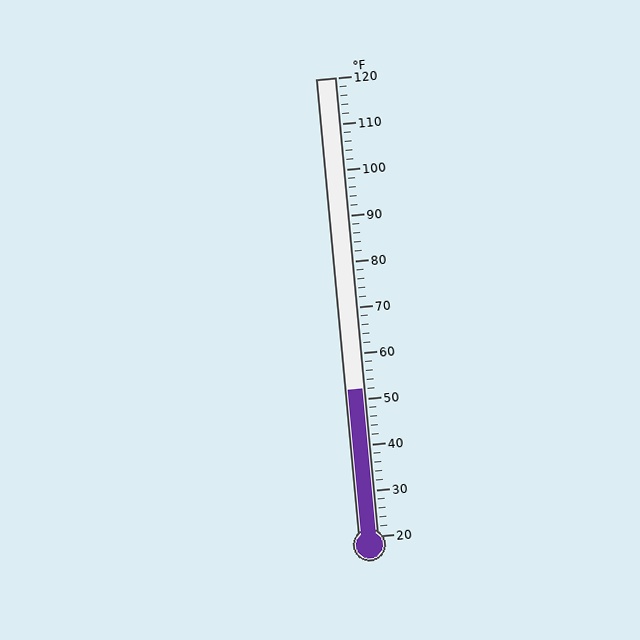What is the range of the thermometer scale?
The thermometer scale ranges from 20°F to 120°F.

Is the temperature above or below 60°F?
The temperature is below 60°F.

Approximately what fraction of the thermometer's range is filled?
The thermometer is filled to approximately 30% of its range.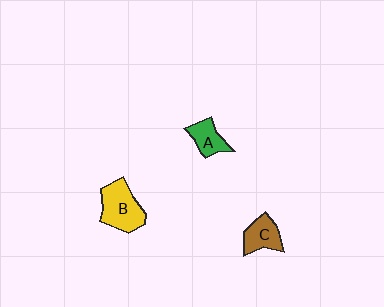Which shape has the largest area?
Shape B (yellow).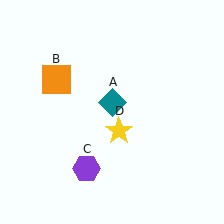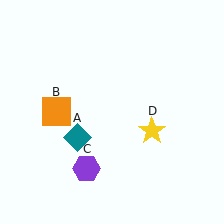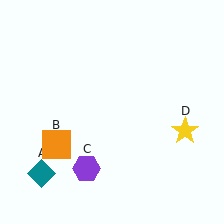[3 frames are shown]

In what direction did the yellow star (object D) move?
The yellow star (object D) moved right.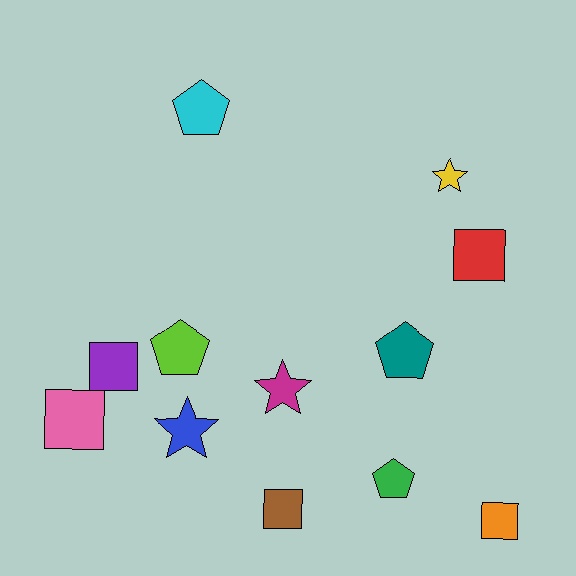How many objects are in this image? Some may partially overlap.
There are 12 objects.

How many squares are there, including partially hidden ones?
There are 5 squares.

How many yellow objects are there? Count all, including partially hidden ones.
There is 1 yellow object.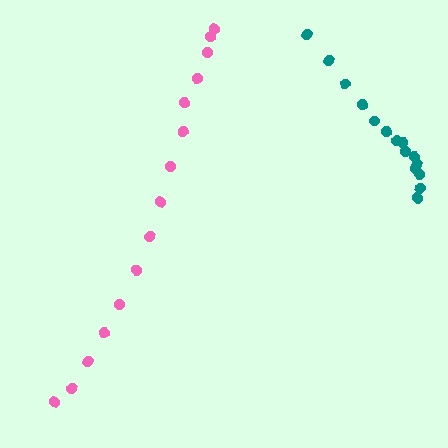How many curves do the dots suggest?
There are 2 distinct paths.